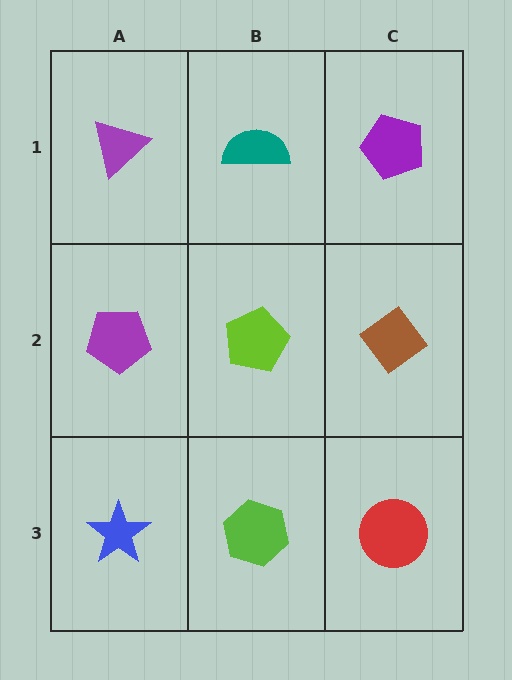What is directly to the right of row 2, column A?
A lime pentagon.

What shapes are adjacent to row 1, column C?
A brown diamond (row 2, column C), a teal semicircle (row 1, column B).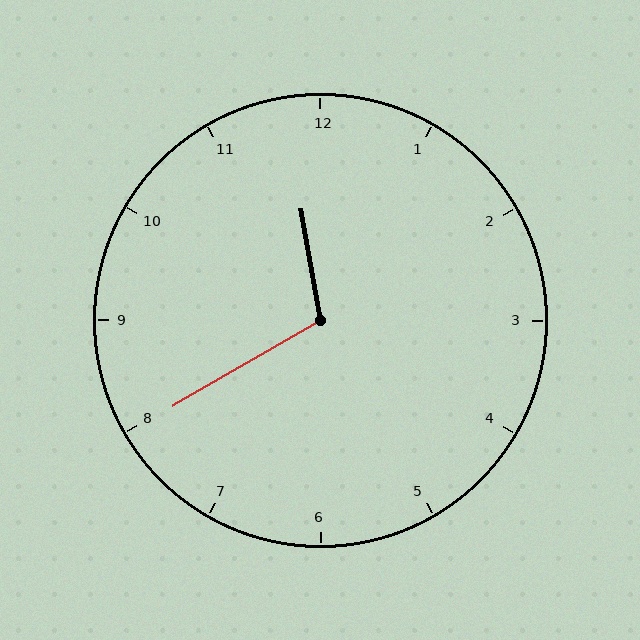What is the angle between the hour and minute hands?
Approximately 110 degrees.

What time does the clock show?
11:40.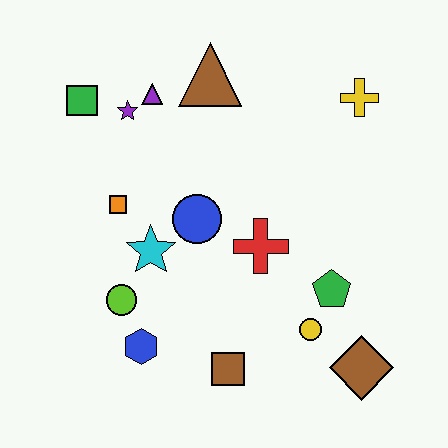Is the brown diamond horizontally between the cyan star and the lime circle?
No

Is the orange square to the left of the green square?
No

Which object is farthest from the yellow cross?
The blue hexagon is farthest from the yellow cross.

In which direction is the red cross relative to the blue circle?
The red cross is to the right of the blue circle.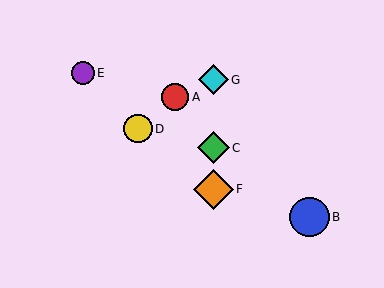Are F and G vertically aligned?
Yes, both are at x≈213.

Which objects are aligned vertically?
Objects C, F, G are aligned vertically.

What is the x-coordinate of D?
Object D is at x≈138.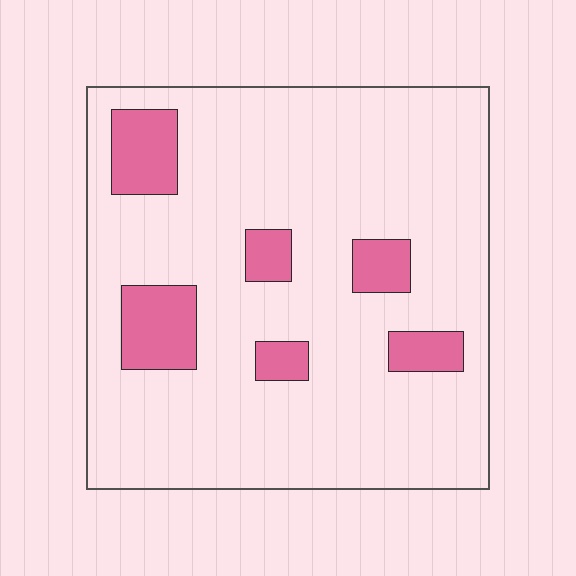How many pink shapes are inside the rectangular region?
6.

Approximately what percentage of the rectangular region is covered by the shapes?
Approximately 15%.